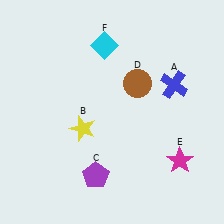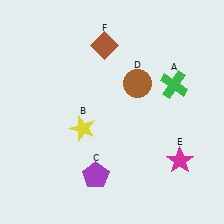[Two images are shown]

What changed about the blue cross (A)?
In Image 1, A is blue. In Image 2, it changed to green.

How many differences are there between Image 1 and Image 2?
There are 2 differences between the two images.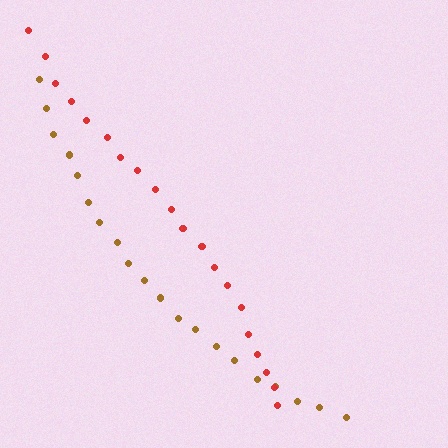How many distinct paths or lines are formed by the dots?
There are 2 distinct paths.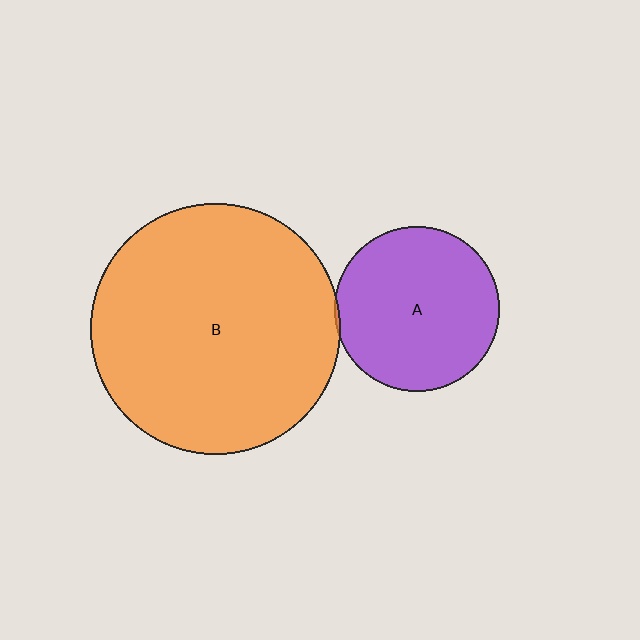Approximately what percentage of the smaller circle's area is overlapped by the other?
Approximately 5%.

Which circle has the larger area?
Circle B (orange).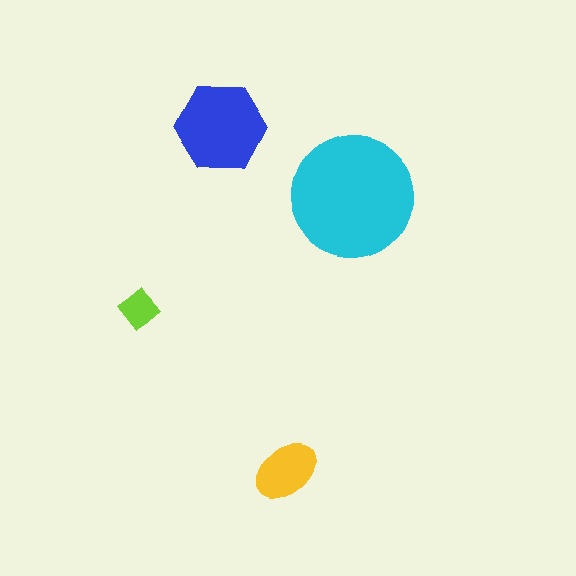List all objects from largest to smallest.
The cyan circle, the blue hexagon, the yellow ellipse, the lime diamond.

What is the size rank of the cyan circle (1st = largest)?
1st.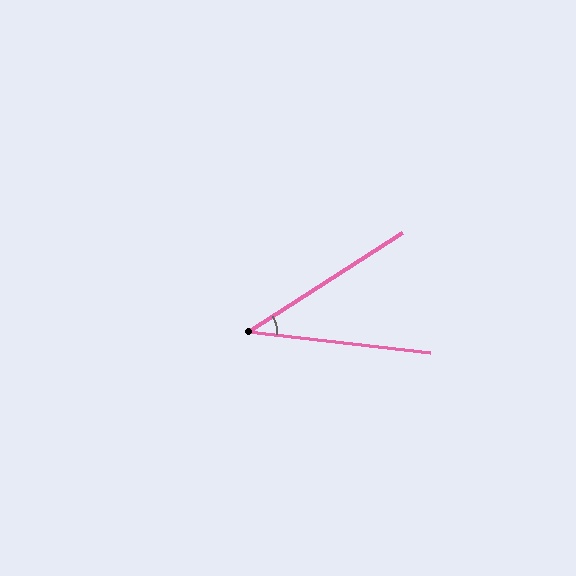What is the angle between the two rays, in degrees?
Approximately 39 degrees.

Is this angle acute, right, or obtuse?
It is acute.